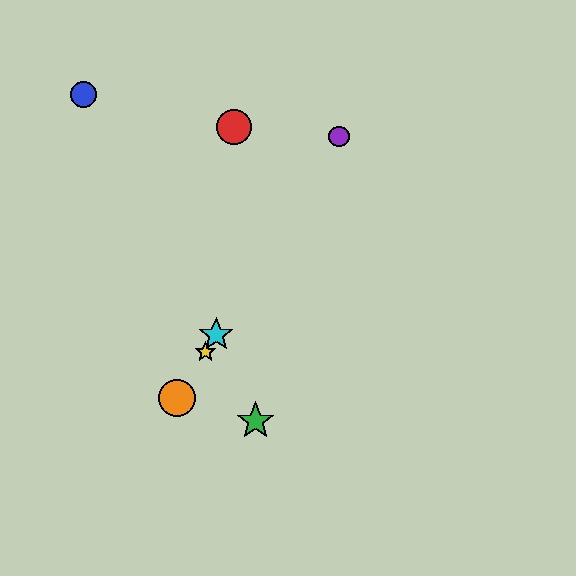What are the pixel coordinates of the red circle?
The red circle is at (234, 127).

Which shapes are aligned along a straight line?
The yellow star, the purple circle, the orange circle, the cyan star are aligned along a straight line.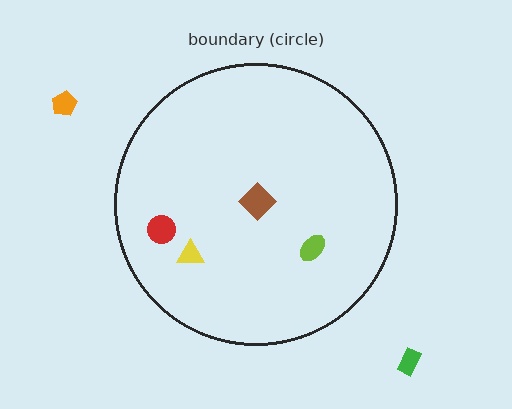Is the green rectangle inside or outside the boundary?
Outside.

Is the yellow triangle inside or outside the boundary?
Inside.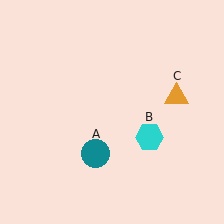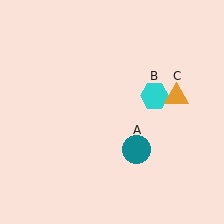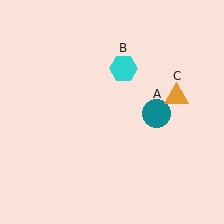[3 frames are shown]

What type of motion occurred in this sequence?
The teal circle (object A), cyan hexagon (object B) rotated counterclockwise around the center of the scene.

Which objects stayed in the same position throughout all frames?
Orange triangle (object C) remained stationary.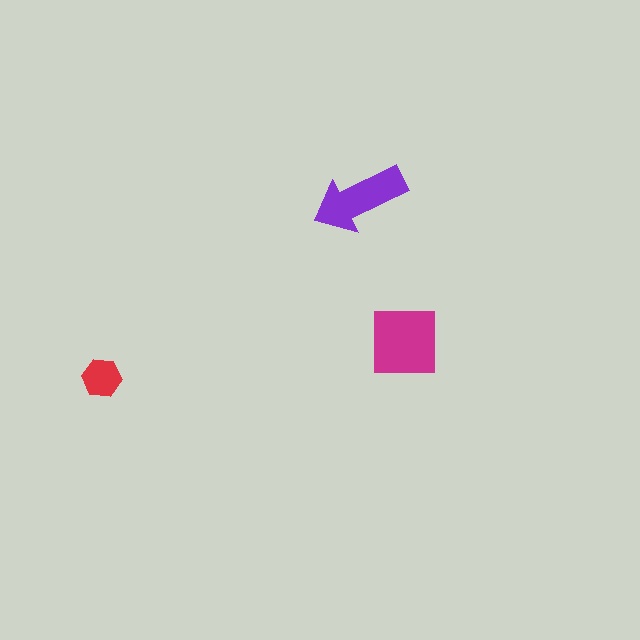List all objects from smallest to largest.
The red hexagon, the purple arrow, the magenta square.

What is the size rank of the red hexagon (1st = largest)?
3rd.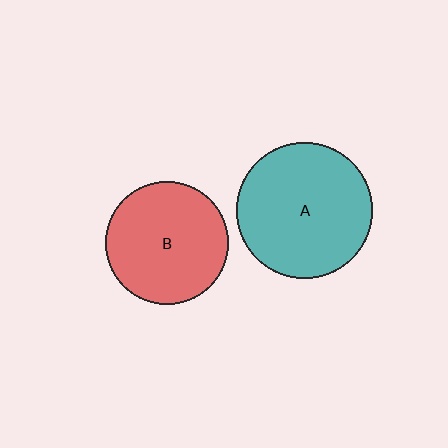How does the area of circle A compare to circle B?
Approximately 1.2 times.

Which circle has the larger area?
Circle A (teal).